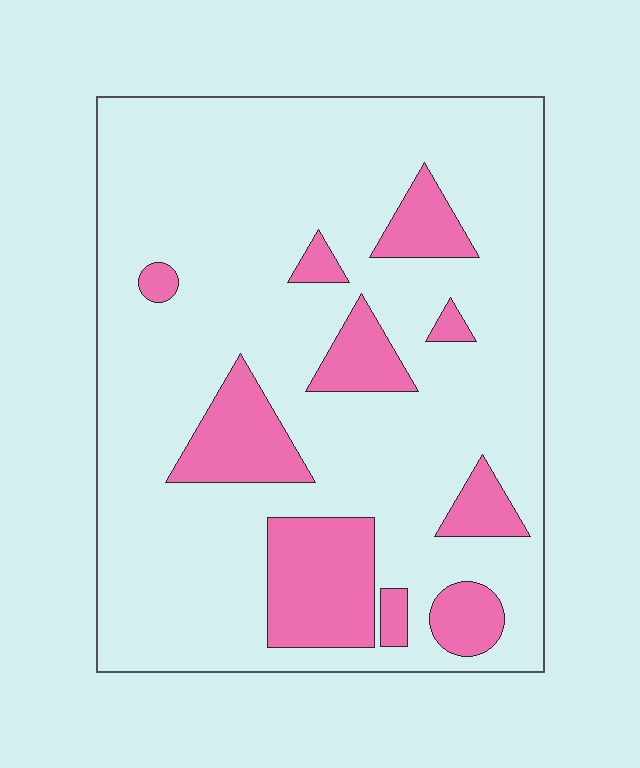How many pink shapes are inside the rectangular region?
10.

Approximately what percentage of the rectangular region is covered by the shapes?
Approximately 20%.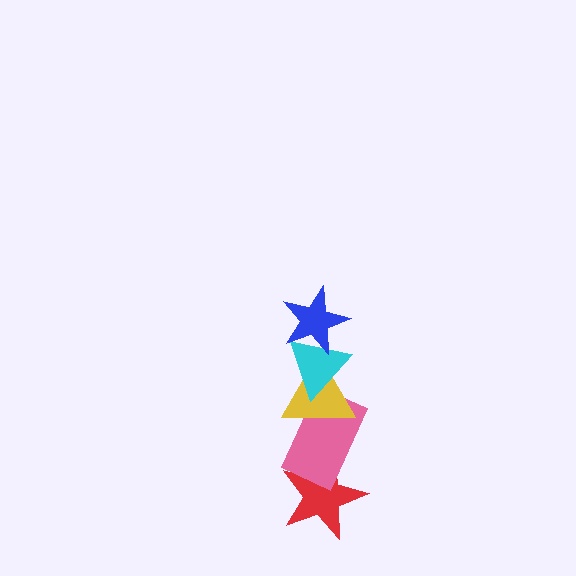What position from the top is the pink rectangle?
The pink rectangle is 4th from the top.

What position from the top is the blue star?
The blue star is 1st from the top.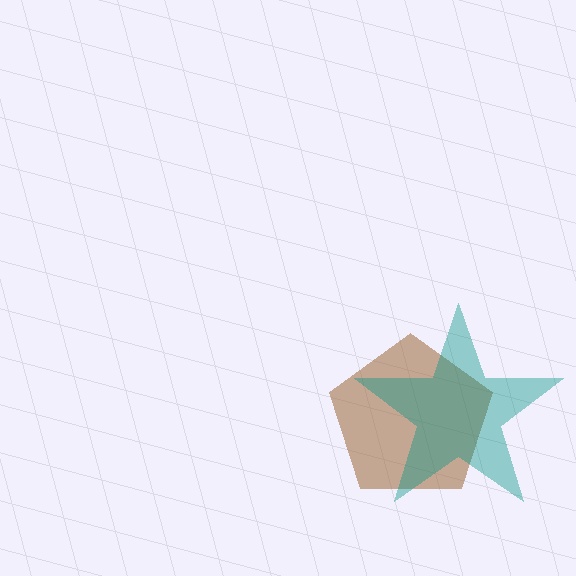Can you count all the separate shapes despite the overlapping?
Yes, there are 2 separate shapes.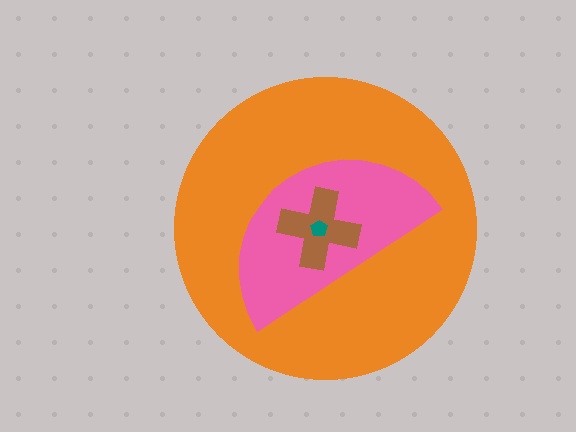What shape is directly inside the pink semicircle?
The brown cross.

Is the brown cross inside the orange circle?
Yes.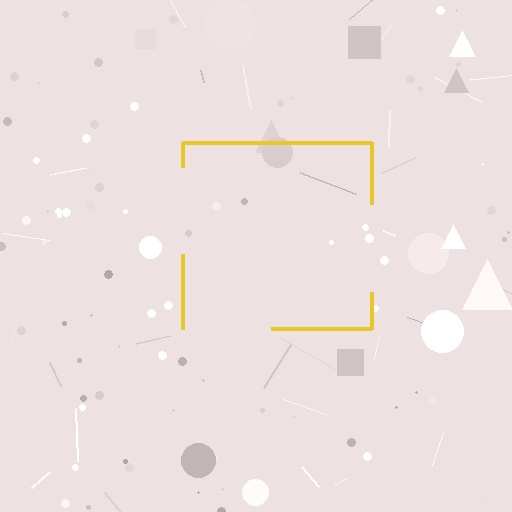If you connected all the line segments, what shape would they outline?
They would outline a square.